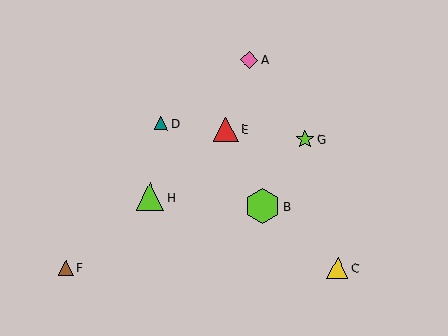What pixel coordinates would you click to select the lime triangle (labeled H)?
Click at (150, 197) to select the lime triangle H.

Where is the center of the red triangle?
The center of the red triangle is at (226, 129).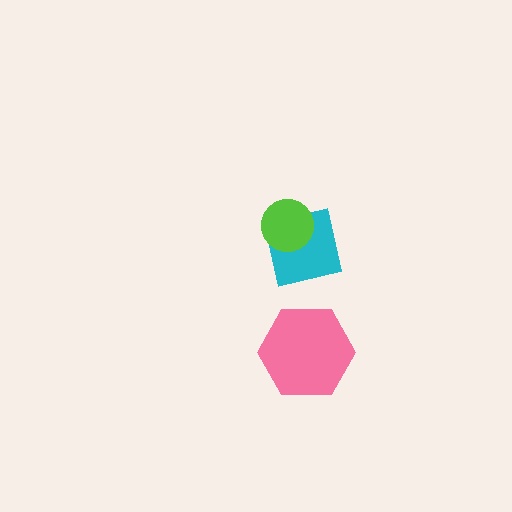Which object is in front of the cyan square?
The lime circle is in front of the cyan square.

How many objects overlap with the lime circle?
1 object overlaps with the lime circle.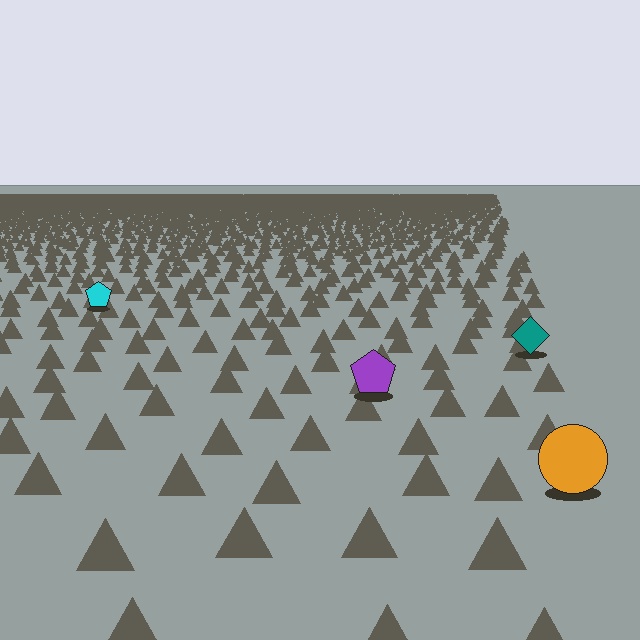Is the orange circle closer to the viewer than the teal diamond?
Yes. The orange circle is closer — you can tell from the texture gradient: the ground texture is coarser near it.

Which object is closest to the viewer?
The orange circle is closest. The texture marks near it are larger and more spread out.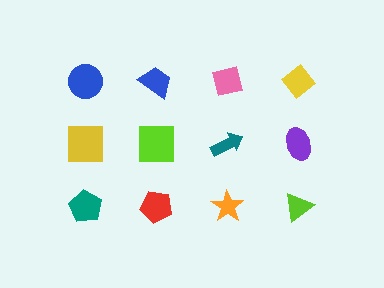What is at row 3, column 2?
A red pentagon.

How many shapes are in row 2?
4 shapes.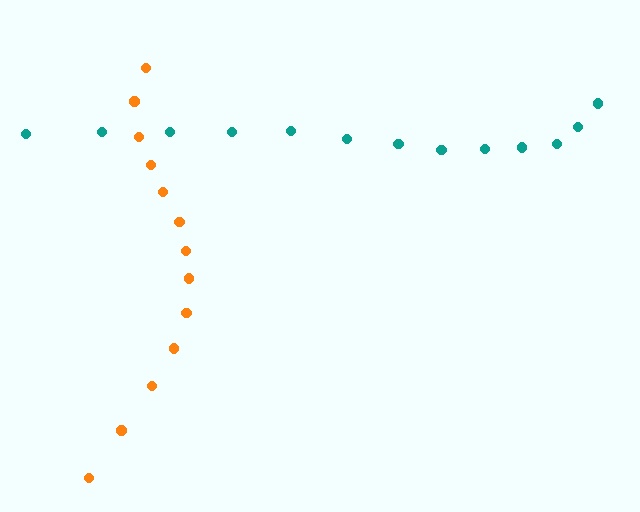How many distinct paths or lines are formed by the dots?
There are 2 distinct paths.